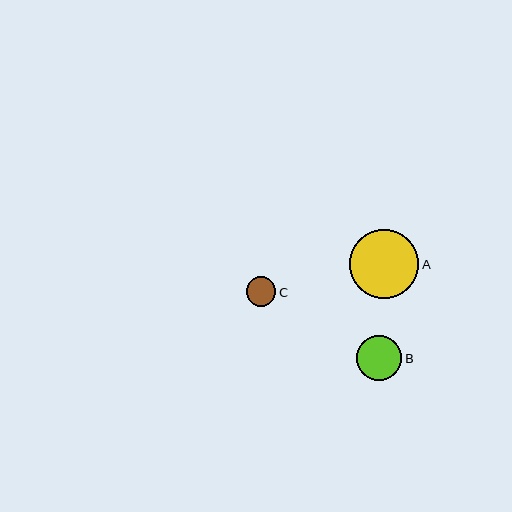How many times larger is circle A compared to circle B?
Circle A is approximately 1.5 times the size of circle B.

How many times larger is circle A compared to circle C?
Circle A is approximately 2.4 times the size of circle C.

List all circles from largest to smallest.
From largest to smallest: A, B, C.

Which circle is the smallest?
Circle C is the smallest with a size of approximately 29 pixels.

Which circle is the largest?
Circle A is the largest with a size of approximately 69 pixels.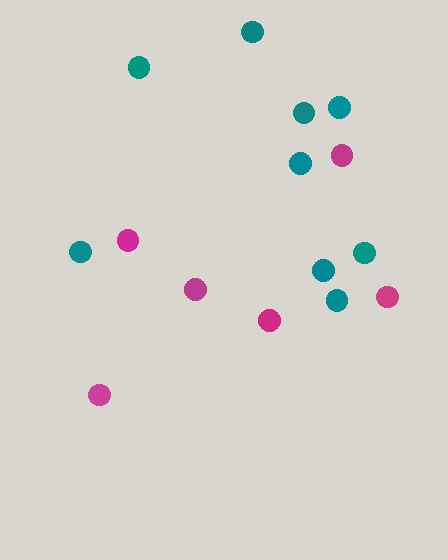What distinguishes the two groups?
There are 2 groups: one group of magenta circles (6) and one group of teal circles (9).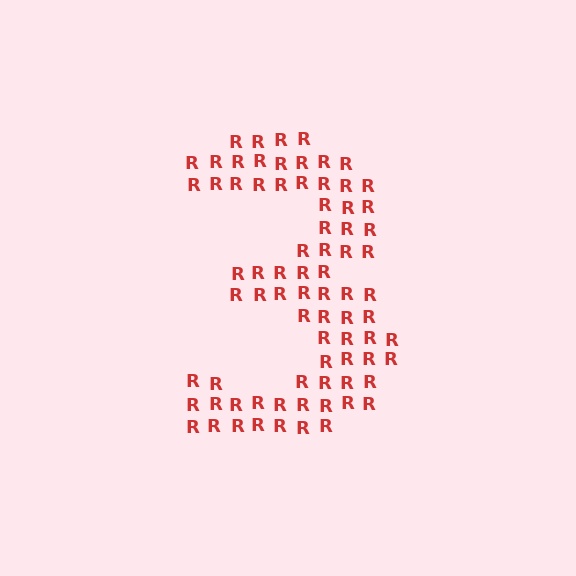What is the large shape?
The large shape is the digit 3.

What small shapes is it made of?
It is made of small letter R's.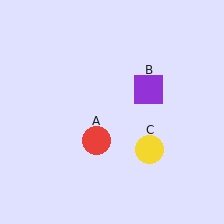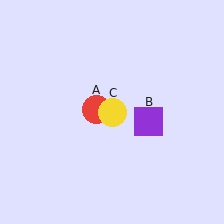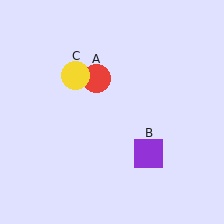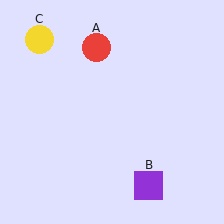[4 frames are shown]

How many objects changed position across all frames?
3 objects changed position: red circle (object A), purple square (object B), yellow circle (object C).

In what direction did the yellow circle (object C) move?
The yellow circle (object C) moved up and to the left.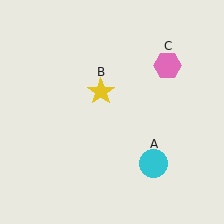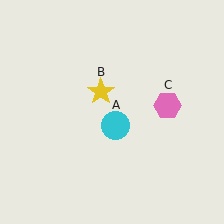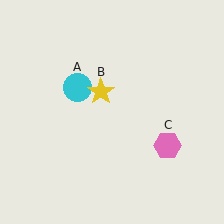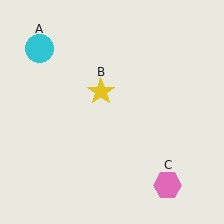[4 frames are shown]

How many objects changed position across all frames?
2 objects changed position: cyan circle (object A), pink hexagon (object C).